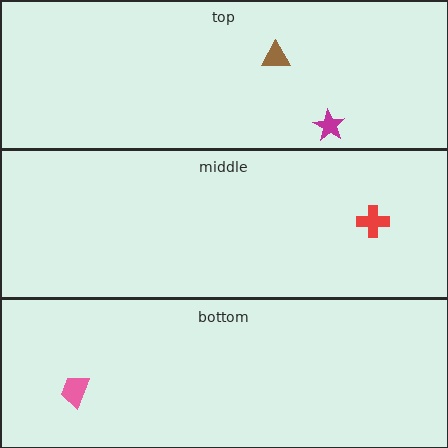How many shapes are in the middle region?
1.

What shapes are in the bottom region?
The pink trapezoid.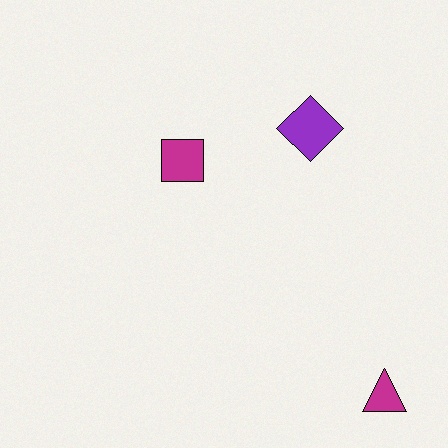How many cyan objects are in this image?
There are no cyan objects.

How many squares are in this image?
There is 1 square.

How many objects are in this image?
There are 3 objects.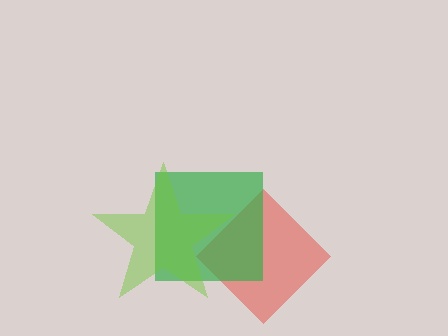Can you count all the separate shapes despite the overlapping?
Yes, there are 3 separate shapes.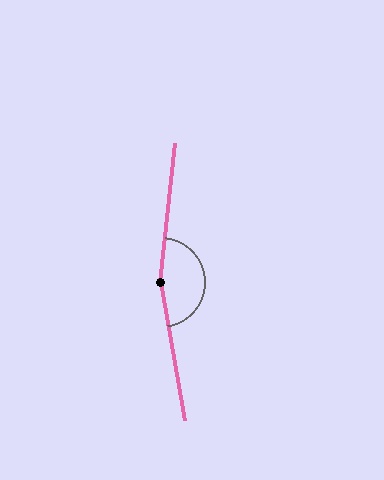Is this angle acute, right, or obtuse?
It is obtuse.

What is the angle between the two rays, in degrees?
Approximately 164 degrees.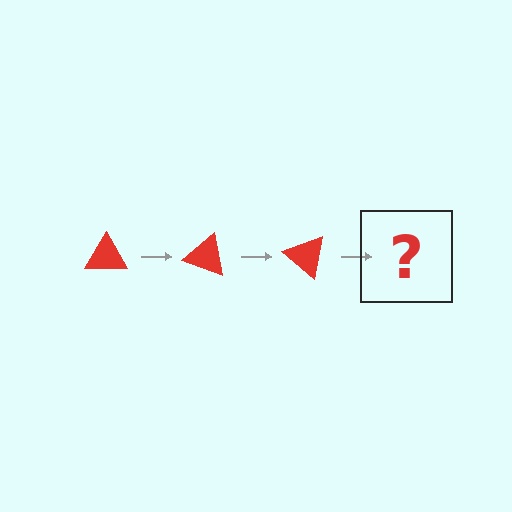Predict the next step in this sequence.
The next step is a red triangle rotated 60 degrees.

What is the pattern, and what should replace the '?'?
The pattern is that the triangle rotates 20 degrees each step. The '?' should be a red triangle rotated 60 degrees.